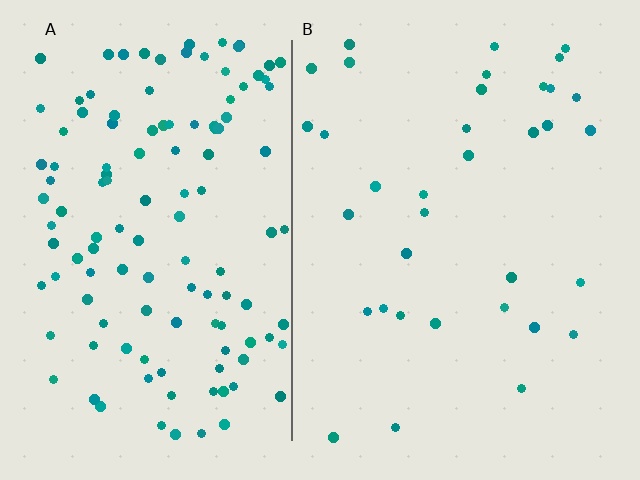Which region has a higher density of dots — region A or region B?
A (the left).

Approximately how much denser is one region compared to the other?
Approximately 3.6× — region A over region B.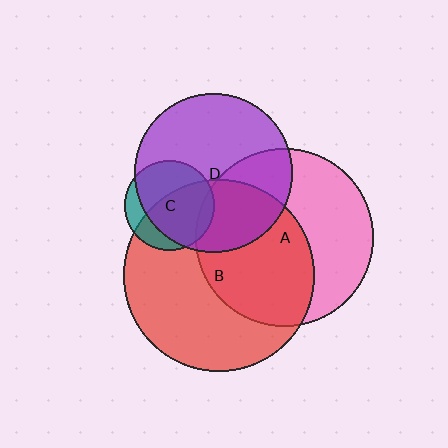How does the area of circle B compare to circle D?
Approximately 1.5 times.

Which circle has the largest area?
Circle B (red).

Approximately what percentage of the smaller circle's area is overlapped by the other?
Approximately 35%.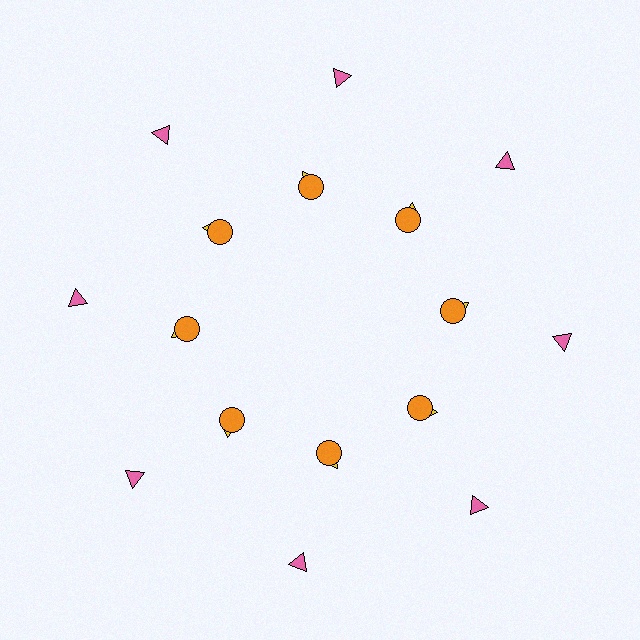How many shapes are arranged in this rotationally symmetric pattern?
There are 24 shapes, arranged in 8 groups of 3.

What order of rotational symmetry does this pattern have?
This pattern has 8-fold rotational symmetry.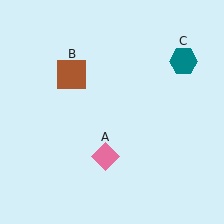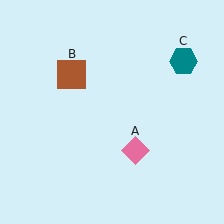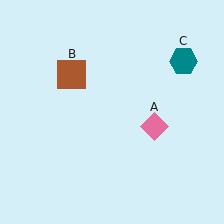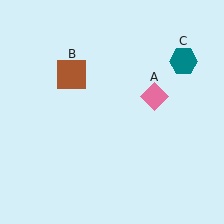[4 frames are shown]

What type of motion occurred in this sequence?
The pink diamond (object A) rotated counterclockwise around the center of the scene.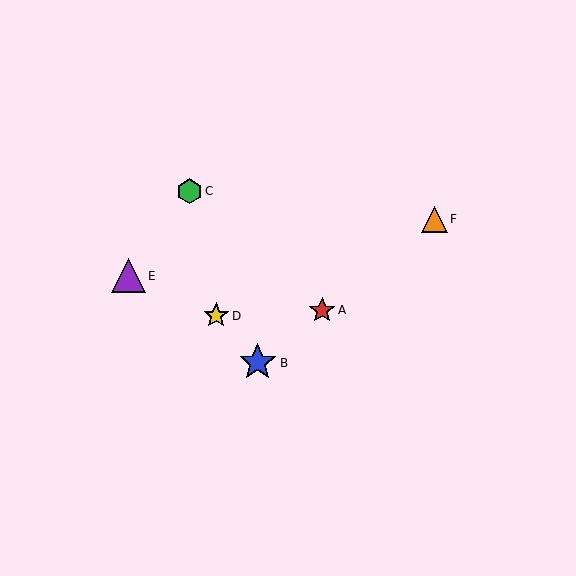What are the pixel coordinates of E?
Object E is at (129, 276).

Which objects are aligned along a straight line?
Objects A, B, F are aligned along a straight line.